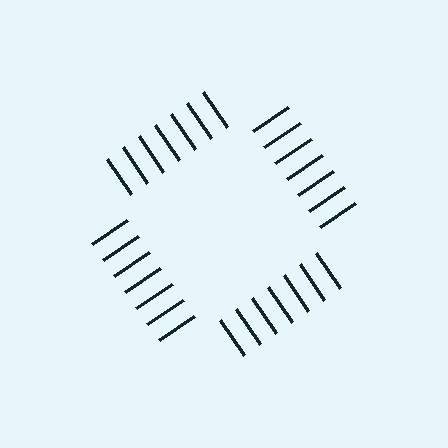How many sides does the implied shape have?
4 sides — the line-ends trace a square.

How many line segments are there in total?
28 — 7 along each of the 4 edges.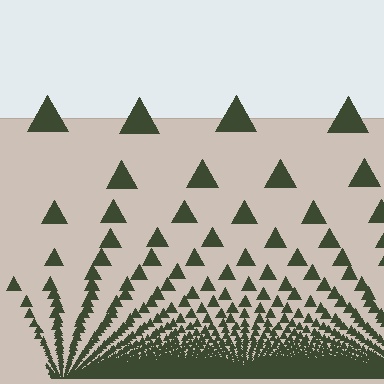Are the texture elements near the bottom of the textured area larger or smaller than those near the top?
Smaller. The gradient is inverted — elements near the bottom are smaller and denser.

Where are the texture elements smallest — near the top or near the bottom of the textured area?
Near the bottom.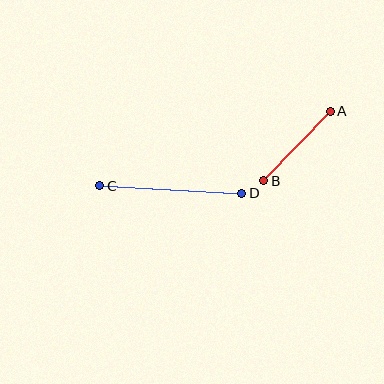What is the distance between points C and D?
The distance is approximately 142 pixels.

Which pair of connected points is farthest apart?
Points C and D are farthest apart.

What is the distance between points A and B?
The distance is approximately 96 pixels.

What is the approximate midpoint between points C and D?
The midpoint is at approximately (171, 189) pixels.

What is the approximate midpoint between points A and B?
The midpoint is at approximately (297, 146) pixels.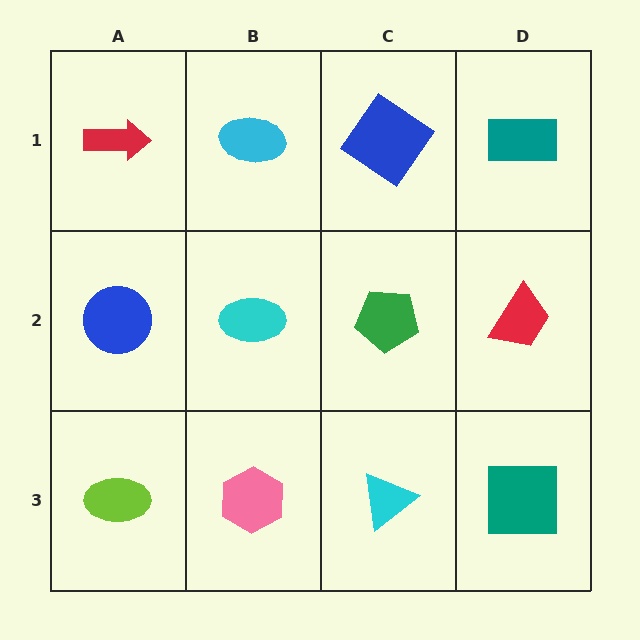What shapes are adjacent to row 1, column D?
A red trapezoid (row 2, column D), a blue diamond (row 1, column C).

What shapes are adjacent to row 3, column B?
A cyan ellipse (row 2, column B), a lime ellipse (row 3, column A), a cyan triangle (row 3, column C).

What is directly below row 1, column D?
A red trapezoid.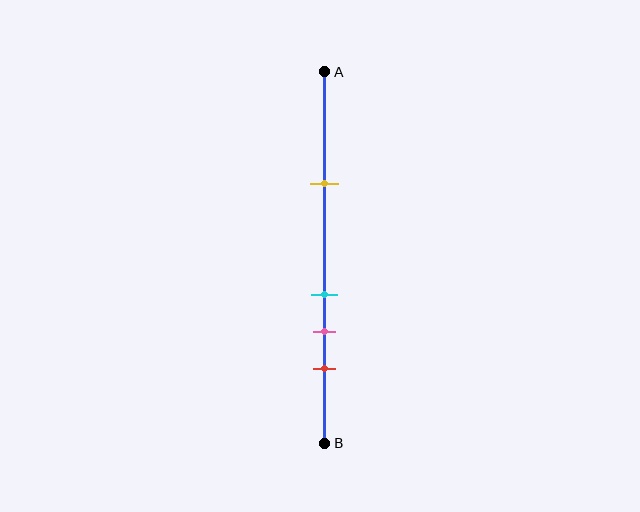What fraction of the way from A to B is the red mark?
The red mark is approximately 80% (0.8) of the way from A to B.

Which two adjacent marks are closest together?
The cyan and pink marks are the closest adjacent pair.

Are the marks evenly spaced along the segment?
No, the marks are not evenly spaced.